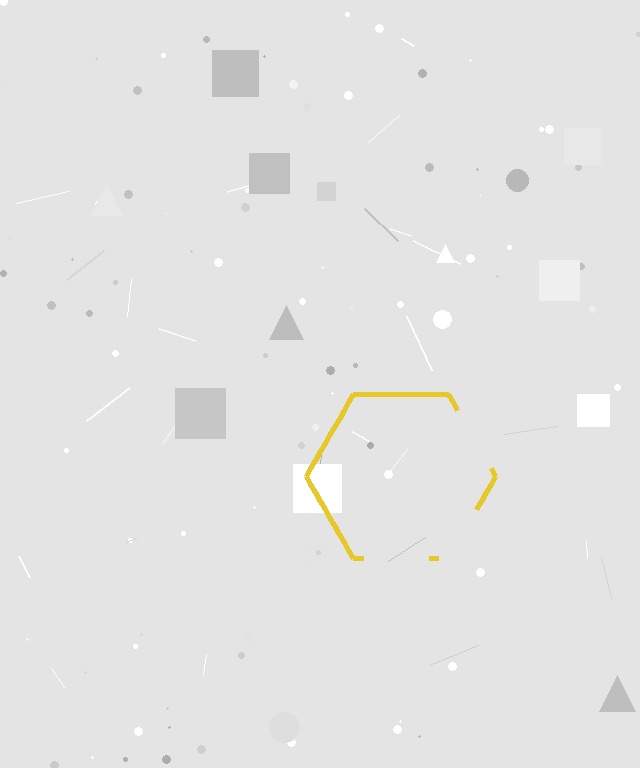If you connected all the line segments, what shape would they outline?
They would outline a hexagon.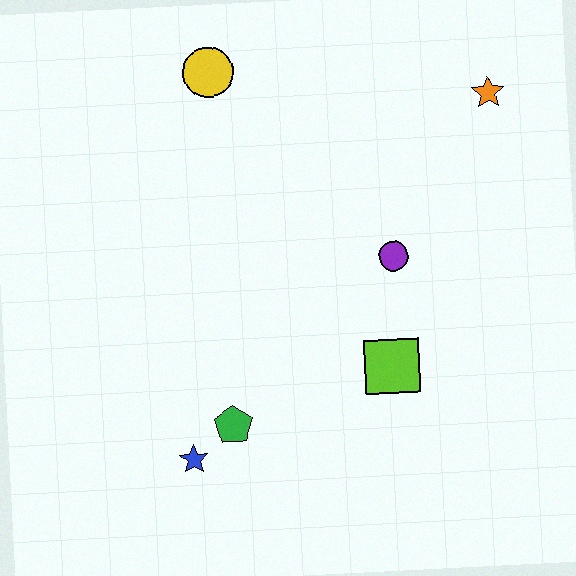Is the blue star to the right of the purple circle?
No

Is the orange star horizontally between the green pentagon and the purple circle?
No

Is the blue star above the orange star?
No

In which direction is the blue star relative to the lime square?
The blue star is to the left of the lime square.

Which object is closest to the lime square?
The purple circle is closest to the lime square.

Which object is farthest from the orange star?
The blue star is farthest from the orange star.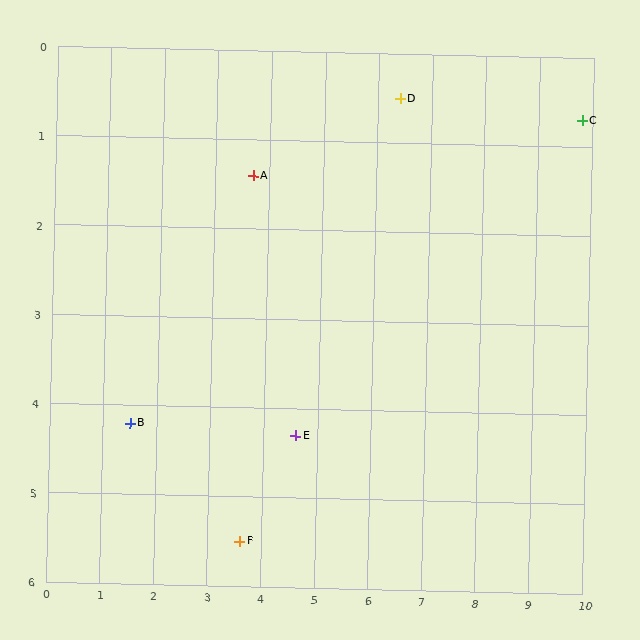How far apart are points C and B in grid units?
Points C and B are about 9.0 grid units apart.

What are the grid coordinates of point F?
Point F is at approximately (3.6, 5.5).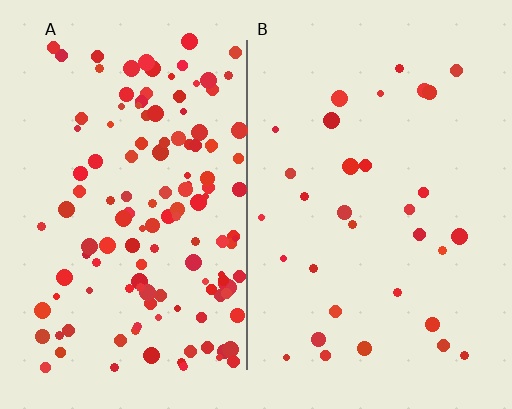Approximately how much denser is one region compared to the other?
Approximately 4.2× — region A over region B.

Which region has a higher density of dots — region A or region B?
A (the left).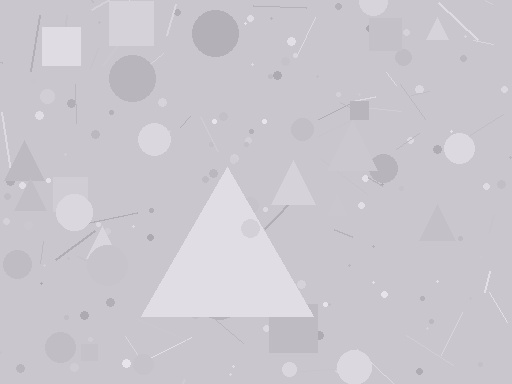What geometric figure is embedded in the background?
A triangle is embedded in the background.